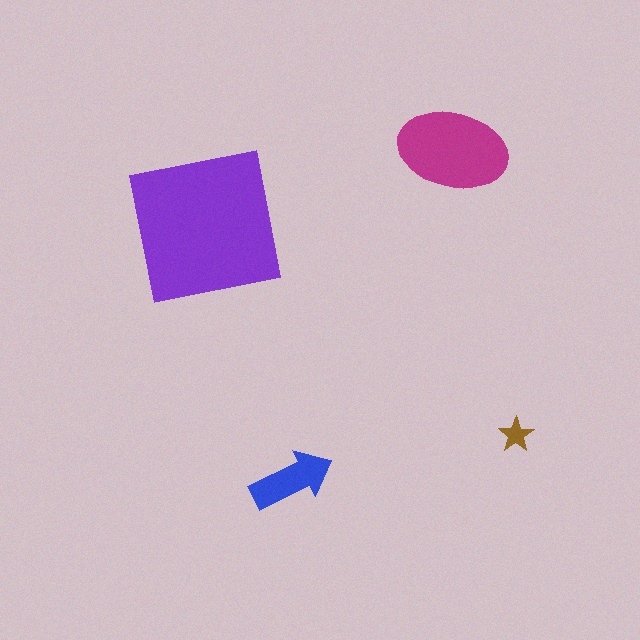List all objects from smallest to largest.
The brown star, the blue arrow, the magenta ellipse, the purple square.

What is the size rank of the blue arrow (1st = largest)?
3rd.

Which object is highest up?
The magenta ellipse is topmost.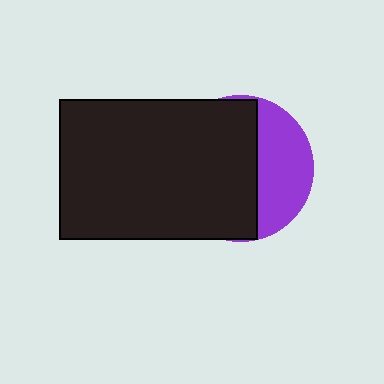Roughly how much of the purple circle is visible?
A small part of it is visible (roughly 37%).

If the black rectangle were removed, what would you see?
You would see the complete purple circle.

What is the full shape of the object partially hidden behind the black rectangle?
The partially hidden object is a purple circle.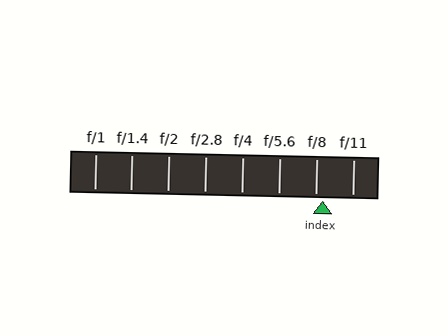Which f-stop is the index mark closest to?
The index mark is closest to f/8.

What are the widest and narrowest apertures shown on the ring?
The widest aperture shown is f/1 and the narrowest is f/11.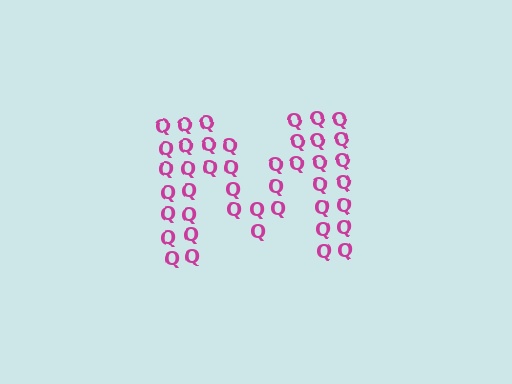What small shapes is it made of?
It is made of small letter Q's.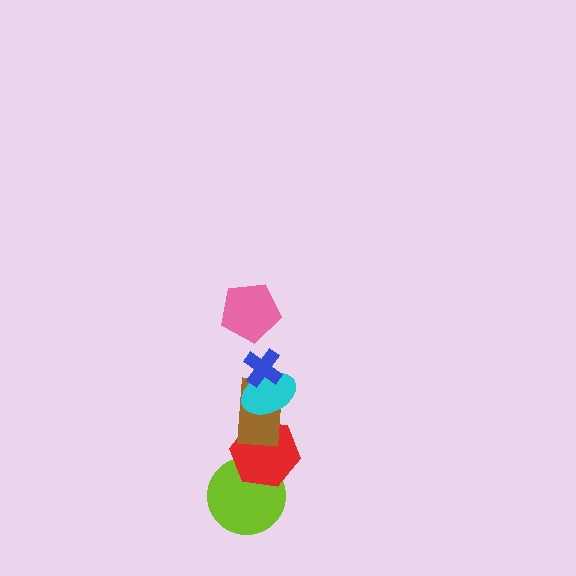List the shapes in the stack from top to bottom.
From top to bottom: the blue cross, the pink pentagon, the cyan ellipse, the brown rectangle, the red hexagon, the lime circle.